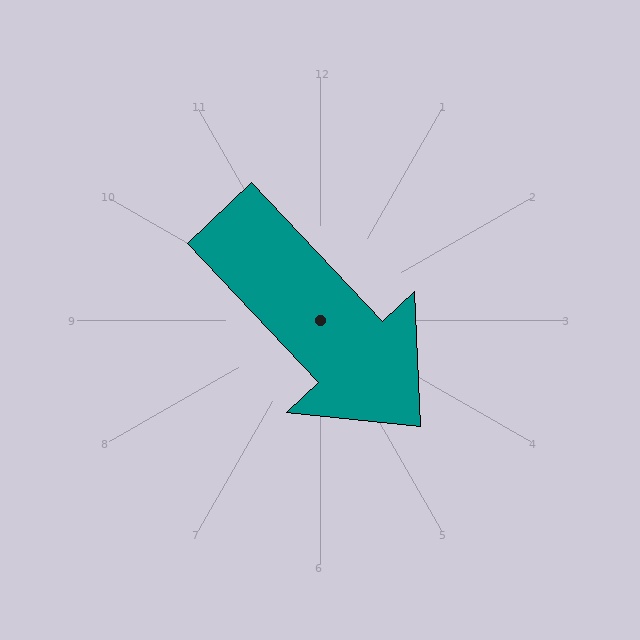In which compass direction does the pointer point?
Southeast.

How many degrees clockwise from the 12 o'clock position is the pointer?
Approximately 137 degrees.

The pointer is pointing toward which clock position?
Roughly 5 o'clock.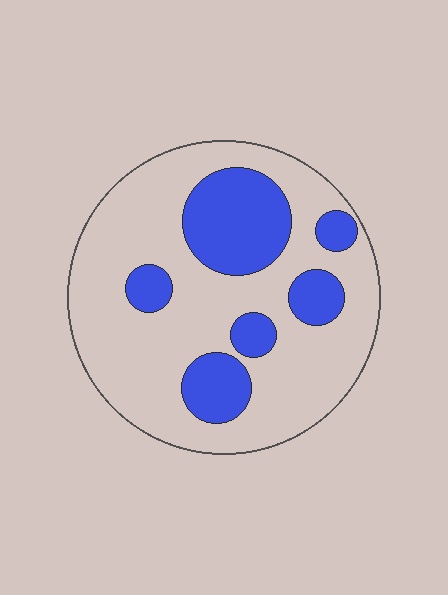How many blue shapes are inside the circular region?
6.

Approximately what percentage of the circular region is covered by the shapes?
Approximately 25%.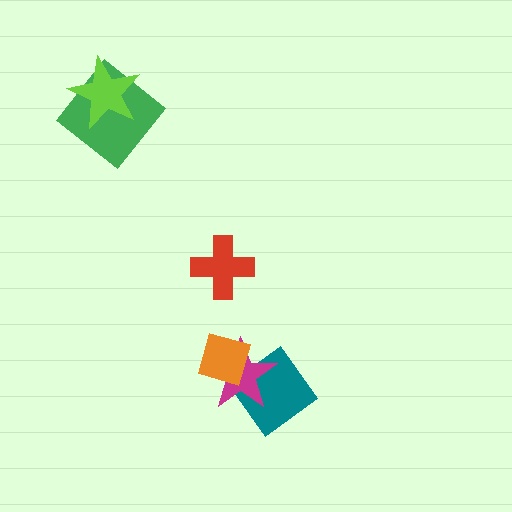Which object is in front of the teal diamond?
The magenta star is in front of the teal diamond.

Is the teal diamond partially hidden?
Yes, it is partially covered by another shape.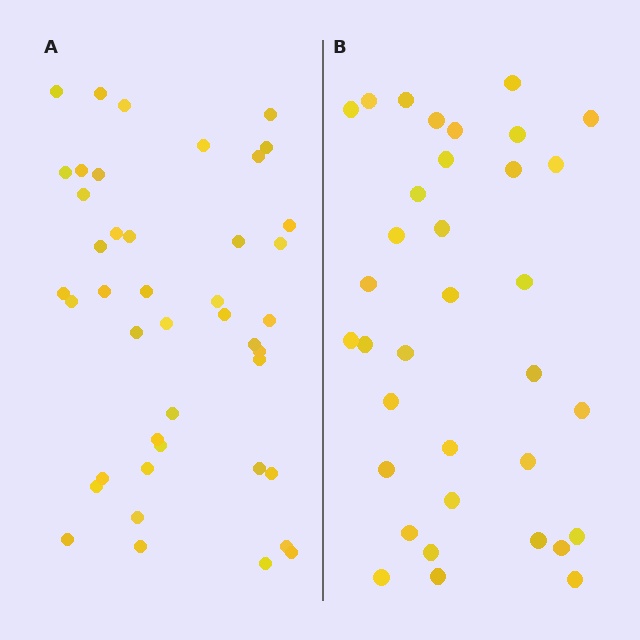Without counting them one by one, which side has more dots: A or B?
Region A (the left region) has more dots.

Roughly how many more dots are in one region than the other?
Region A has roughly 8 or so more dots than region B.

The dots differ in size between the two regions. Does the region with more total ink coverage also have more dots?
No. Region B has more total ink coverage because its dots are larger, but region A actually contains more individual dots. Total area can be misleading — the number of items is what matters here.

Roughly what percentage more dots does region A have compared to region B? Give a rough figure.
About 25% more.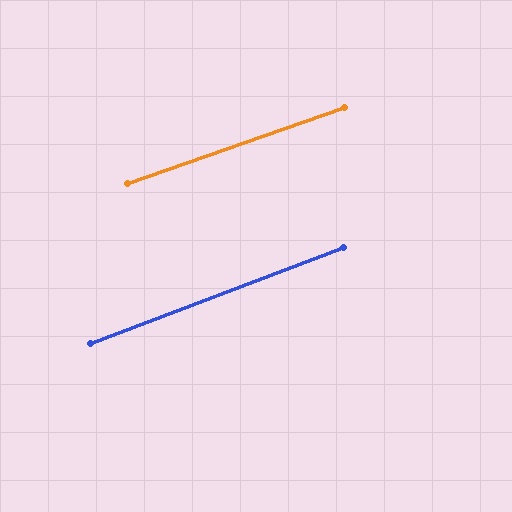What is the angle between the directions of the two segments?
Approximately 2 degrees.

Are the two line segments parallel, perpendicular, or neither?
Parallel — their directions differ by only 1.8°.